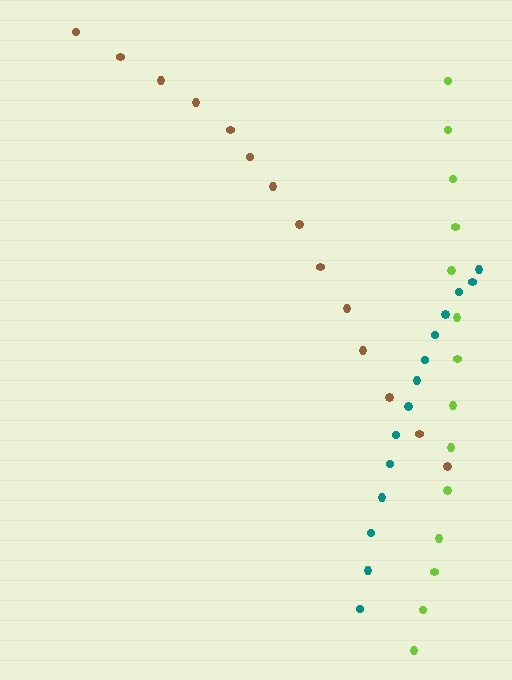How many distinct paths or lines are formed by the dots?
There are 3 distinct paths.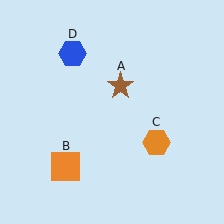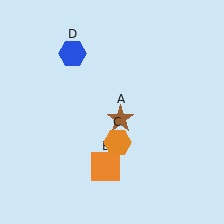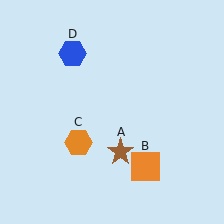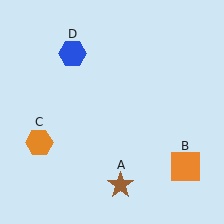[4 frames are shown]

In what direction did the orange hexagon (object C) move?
The orange hexagon (object C) moved left.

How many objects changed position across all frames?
3 objects changed position: brown star (object A), orange square (object B), orange hexagon (object C).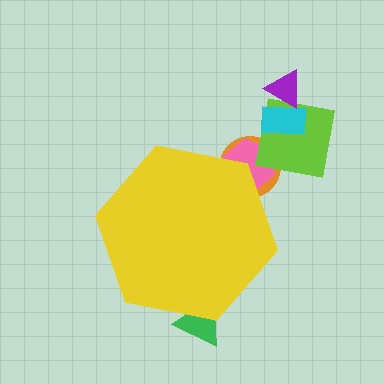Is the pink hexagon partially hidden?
Yes, the pink hexagon is partially hidden behind the yellow hexagon.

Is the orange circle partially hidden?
Yes, the orange circle is partially hidden behind the yellow hexagon.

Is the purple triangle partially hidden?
No, the purple triangle is fully visible.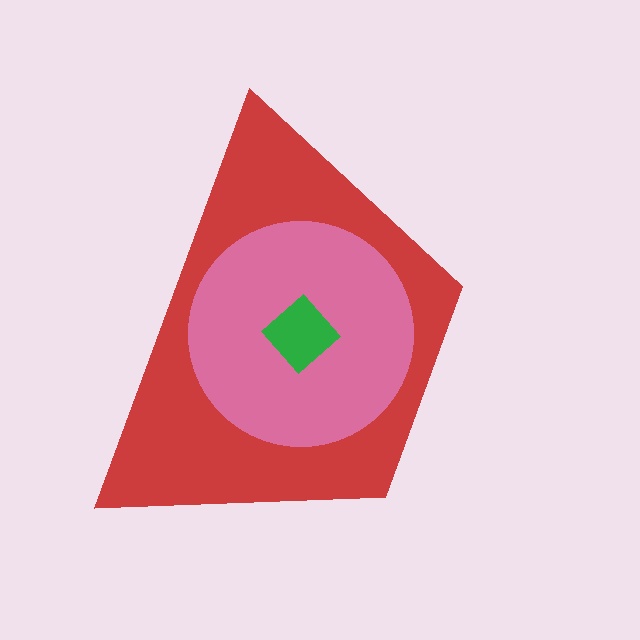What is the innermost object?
The green diamond.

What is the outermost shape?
The red trapezoid.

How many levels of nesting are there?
3.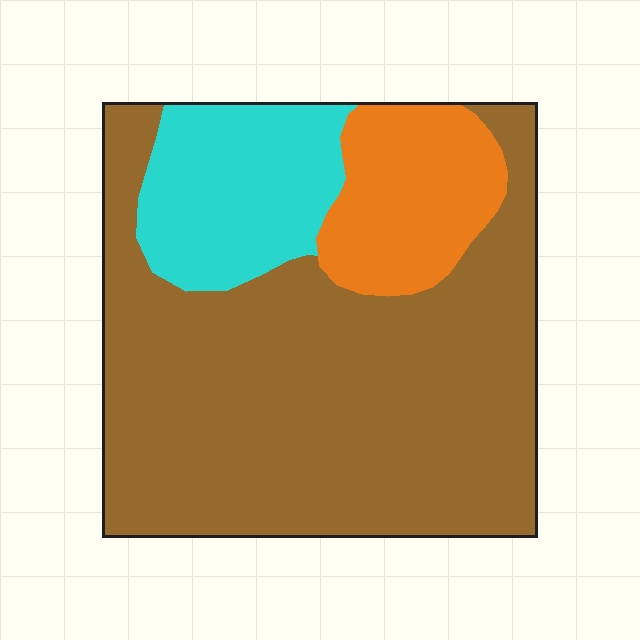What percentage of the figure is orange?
Orange covers 15% of the figure.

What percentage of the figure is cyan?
Cyan takes up between a sixth and a third of the figure.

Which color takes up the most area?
Brown, at roughly 70%.